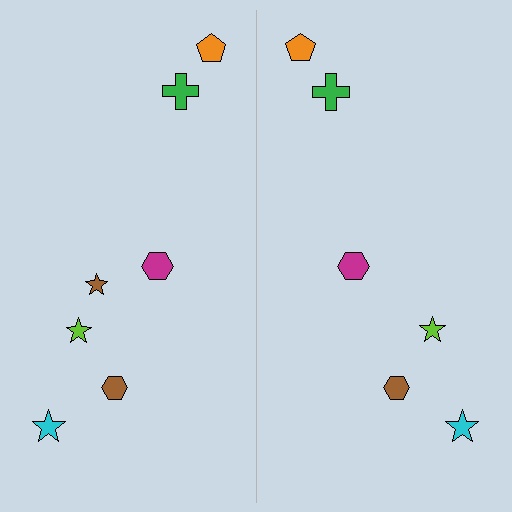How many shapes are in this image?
There are 13 shapes in this image.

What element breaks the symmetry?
A brown star is missing from the right side.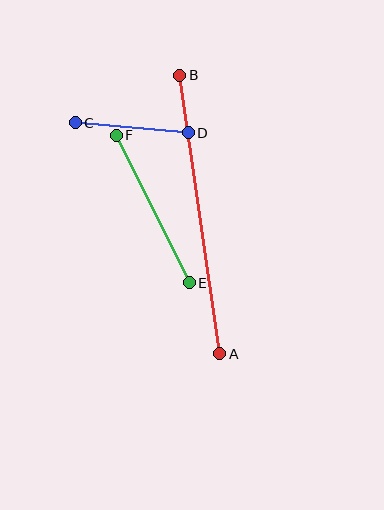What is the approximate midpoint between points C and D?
The midpoint is at approximately (132, 128) pixels.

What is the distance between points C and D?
The distance is approximately 114 pixels.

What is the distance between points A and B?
The distance is approximately 281 pixels.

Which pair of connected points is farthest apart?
Points A and B are farthest apart.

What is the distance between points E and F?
The distance is approximately 164 pixels.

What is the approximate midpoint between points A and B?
The midpoint is at approximately (200, 215) pixels.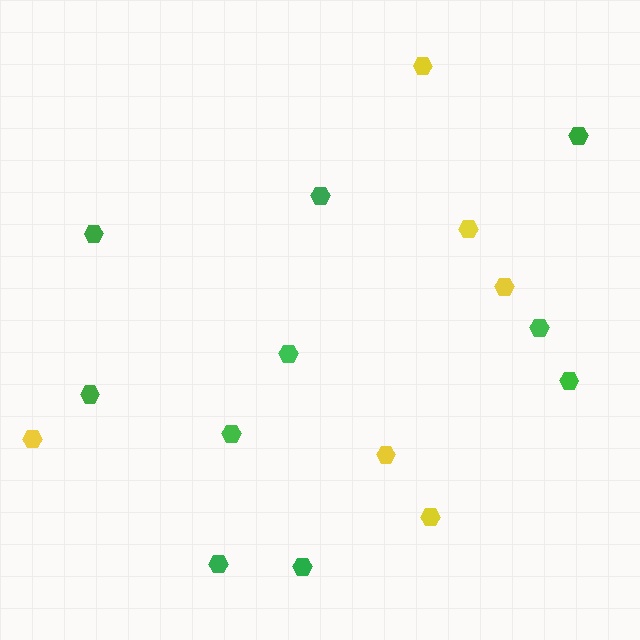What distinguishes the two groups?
There are 2 groups: one group of yellow hexagons (6) and one group of green hexagons (10).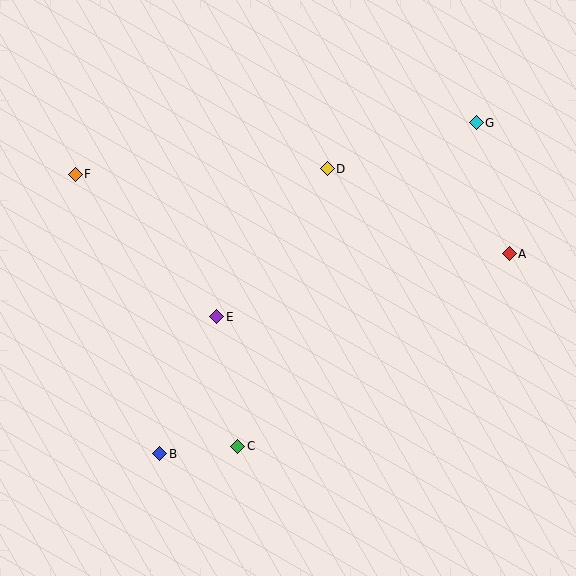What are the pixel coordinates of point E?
Point E is at (217, 317).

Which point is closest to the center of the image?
Point E at (217, 317) is closest to the center.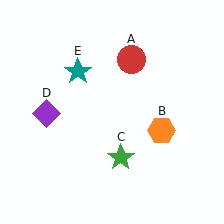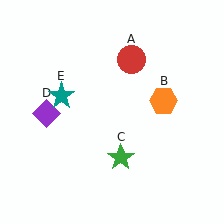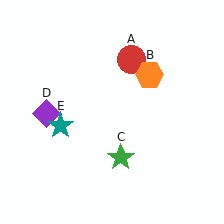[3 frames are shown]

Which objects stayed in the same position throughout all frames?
Red circle (object A) and green star (object C) and purple diamond (object D) remained stationary.